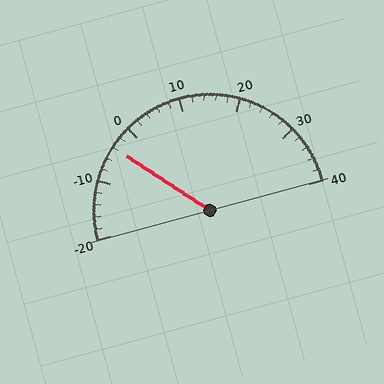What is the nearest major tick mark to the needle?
The nearest major tick mark is 0.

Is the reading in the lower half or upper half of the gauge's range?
The reading is in the lower half of the range (-20 to 40).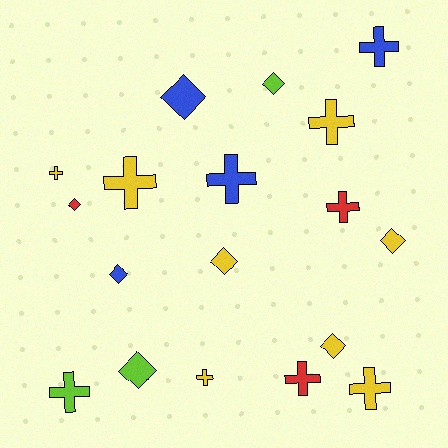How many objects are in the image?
There are 18 objects.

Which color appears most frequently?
Yellow, with 8 objects.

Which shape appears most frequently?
Cross, with 10 objects.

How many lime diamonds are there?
There are 2 lime diamonds.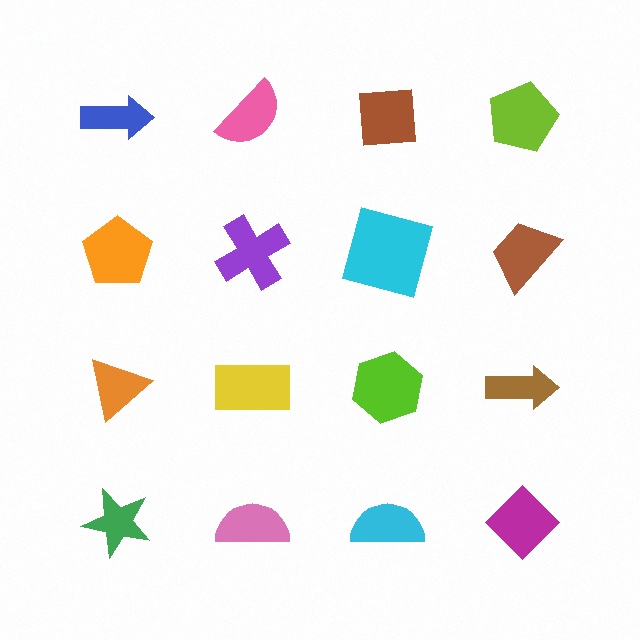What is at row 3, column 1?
An orange triangle.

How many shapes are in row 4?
4 shapes.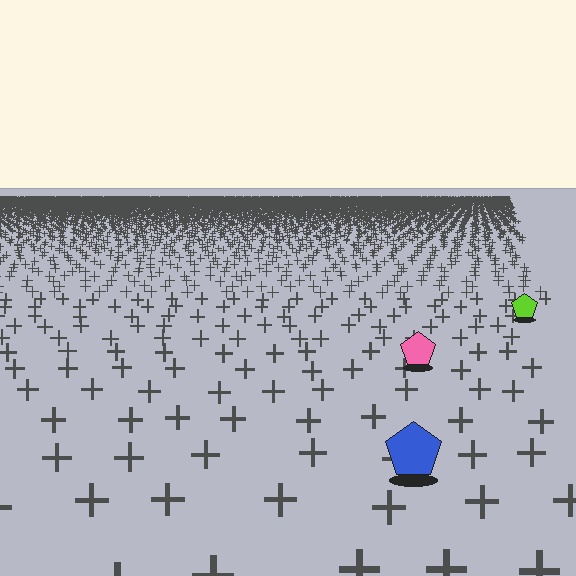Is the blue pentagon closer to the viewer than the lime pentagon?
Yes. The blue pentagon is closer — you can tell from the texture gradient: the ground texture is coarser near it.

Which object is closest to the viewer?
The blue pentagon is closest. The texture marks near it are larger and more spread out.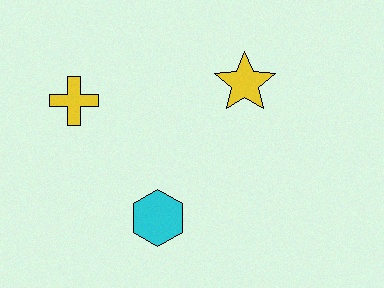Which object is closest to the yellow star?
The cyan hexagon is closest to the yellow star.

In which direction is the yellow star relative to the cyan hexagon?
The yellow star is above the cyan hexagon.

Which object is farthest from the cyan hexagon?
The yellow star is farthest from the cyan hexagon.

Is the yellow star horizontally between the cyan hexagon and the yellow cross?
No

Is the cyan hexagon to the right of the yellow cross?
Yes